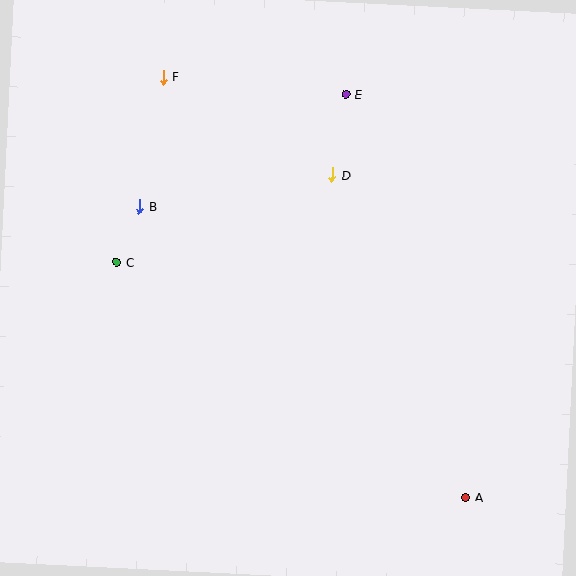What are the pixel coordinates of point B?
Point B is at (140, 206).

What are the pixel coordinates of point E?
Point E is at (346, 94).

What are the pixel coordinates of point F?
Point F is at (163, 77).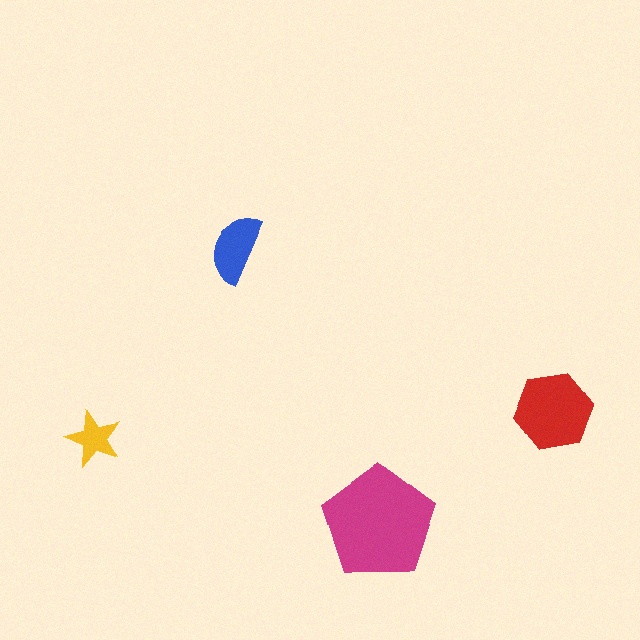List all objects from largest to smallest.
The magenta pentagon, the red hexagon, the blue semicircle, the yellow star.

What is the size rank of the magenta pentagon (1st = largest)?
1st.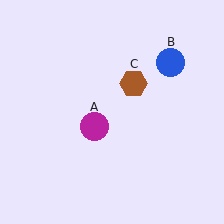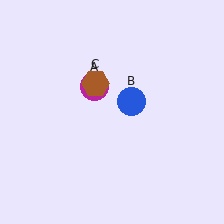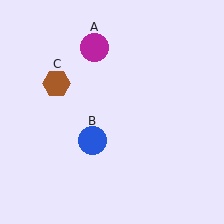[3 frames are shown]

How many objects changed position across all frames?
3 objects changed position: magenta circle (object A), blue circle (object B), brown hexagon (object C).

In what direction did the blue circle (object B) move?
The blue circle (object B) moved down and to the left.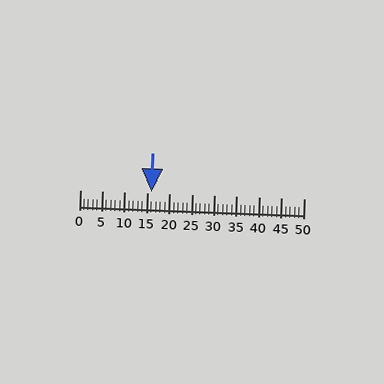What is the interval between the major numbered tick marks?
The major tick marks are spaced 5 units apart.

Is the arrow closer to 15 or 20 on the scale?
The arrow is closer to 15.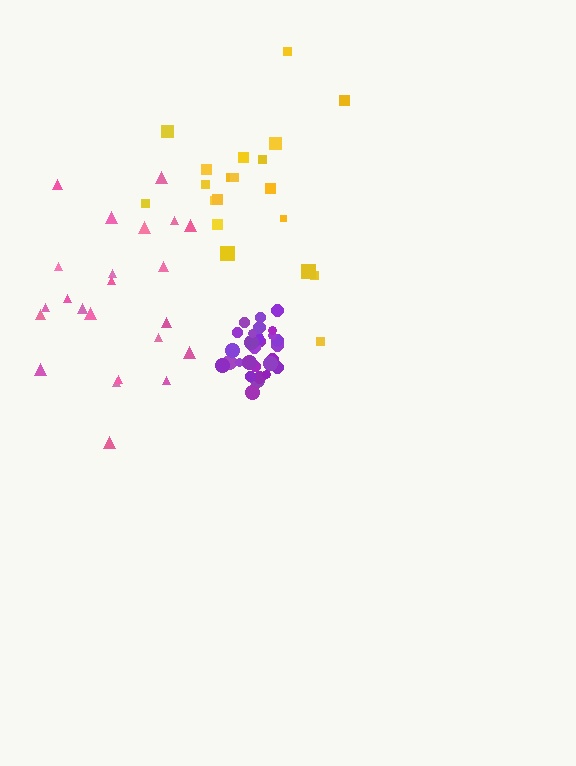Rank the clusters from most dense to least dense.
purple, yellow, pink.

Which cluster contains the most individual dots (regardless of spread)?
Purple (28).